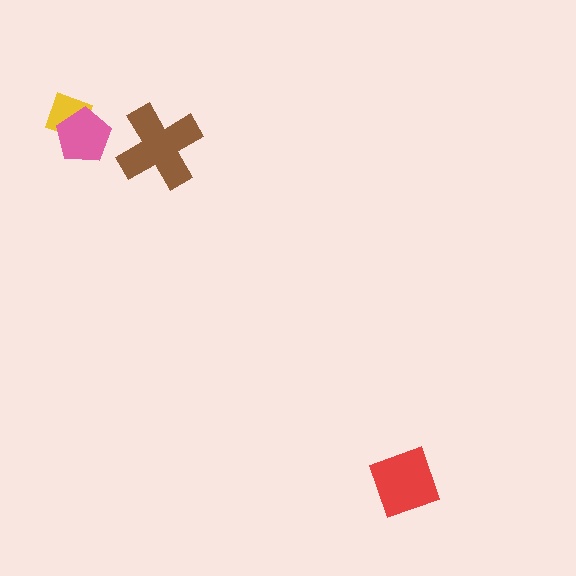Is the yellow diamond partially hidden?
Yes, it is partially covered by another shape.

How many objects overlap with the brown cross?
0 objects overlap with the brown cross.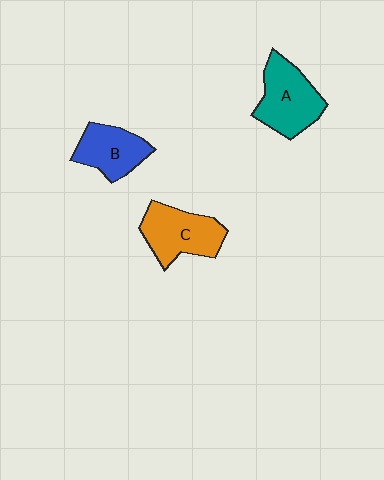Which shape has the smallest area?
Shape B (blue).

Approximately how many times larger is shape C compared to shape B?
Approximately 1.2 times.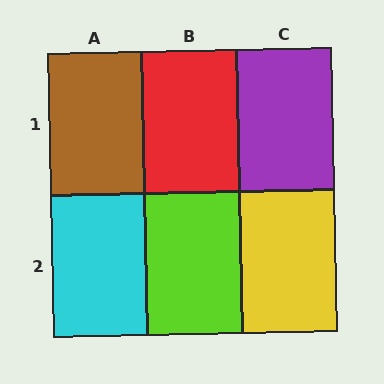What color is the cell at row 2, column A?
Cyan.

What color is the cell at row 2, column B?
Lime.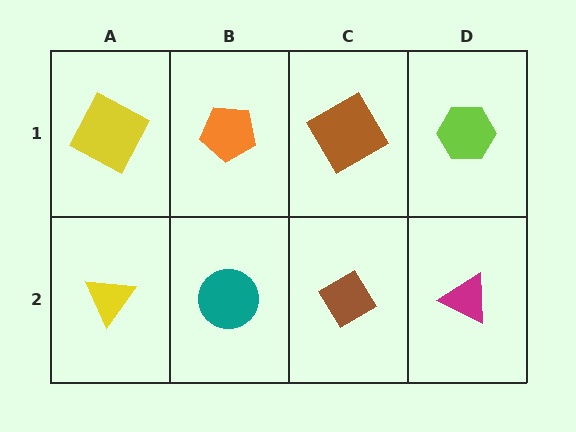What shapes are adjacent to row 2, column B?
An orange pentagon (row 1, column B), a yellow triangle (row 2, column A), a brown diamond (row 2, column C).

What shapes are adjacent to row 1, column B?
A teal circle (row 2, column B), a yellow square (row 1, column A), a brown square (row 1, column C).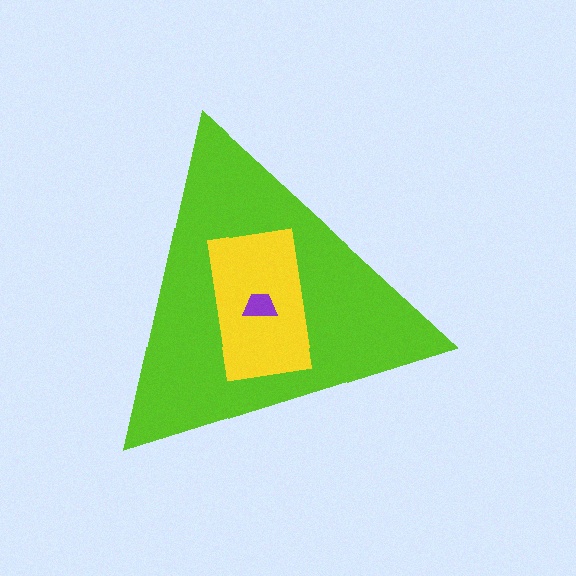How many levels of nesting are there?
3.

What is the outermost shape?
The lime triangle.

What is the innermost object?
The purple trapezoid.